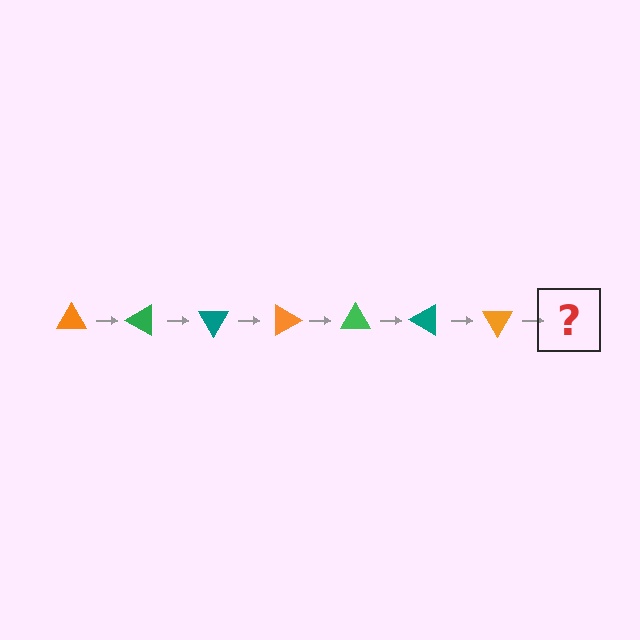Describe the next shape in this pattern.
It should be a green triangle, rotated 210 degrees from the start.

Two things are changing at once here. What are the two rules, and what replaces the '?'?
The two rules are that it rotates 30 degrees each step and the color cycles through orange, green, and teal. The '?' should be a green triangle, rotated 210 degrees from the start.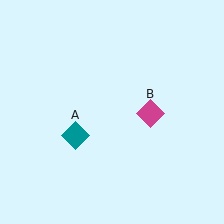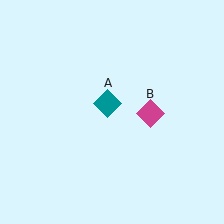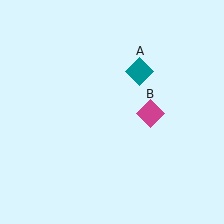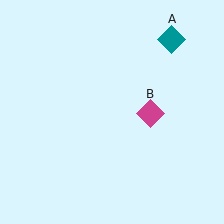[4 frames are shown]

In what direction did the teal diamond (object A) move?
The teal diamond (object A) moved up and to the right.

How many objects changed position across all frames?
1 object changed position: teal diamond (object A).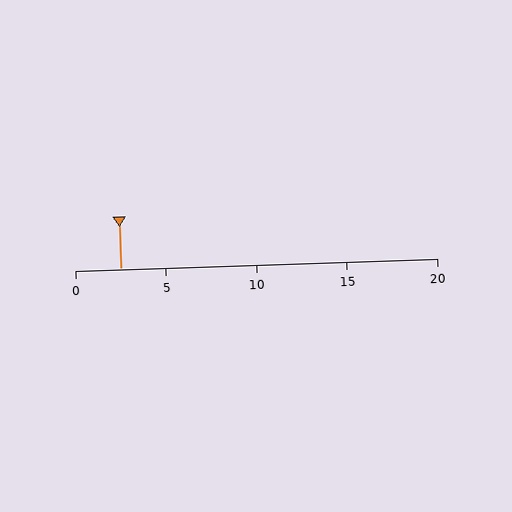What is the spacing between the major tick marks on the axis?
The major ticks are spaced 5 apart.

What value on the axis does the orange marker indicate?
The marker indicates approximately 2.5.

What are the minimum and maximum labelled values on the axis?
The axis runs from 0 to 20.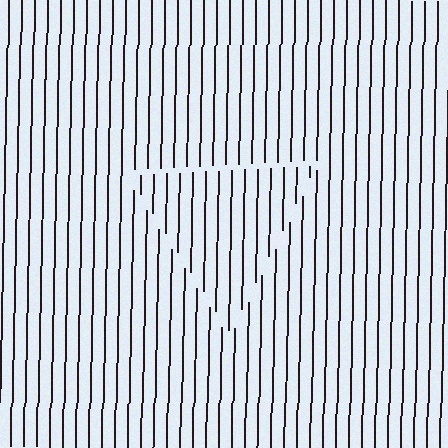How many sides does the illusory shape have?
3 sides — the line-ends trace a triangle.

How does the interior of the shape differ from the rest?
The interior of the shape contains the same grating, shifted by half a period — the contour is defined by the phase discontinuity where line-ends from the inner and outer gratings abut.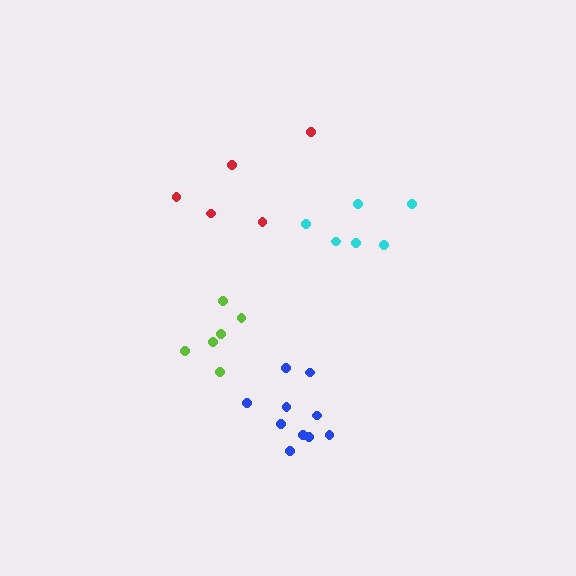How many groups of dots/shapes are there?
There are 4 groups.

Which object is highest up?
The red cluster is topmost.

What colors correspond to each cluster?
The clusters are colored: red, cyan, blue, lime.